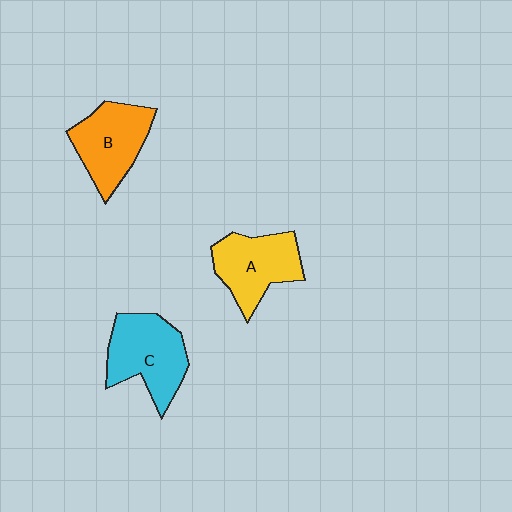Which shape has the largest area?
Shape C (cyan).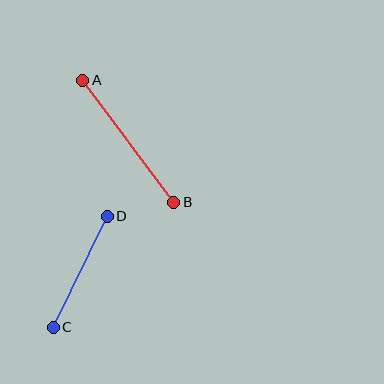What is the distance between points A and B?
The distance is approximately 152 pixels.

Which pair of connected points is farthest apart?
Points A and B are farthest apart.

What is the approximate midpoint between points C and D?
The midpoint is at approximately (80, 272) pixels.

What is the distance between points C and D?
The distance is approximately 123 pixels.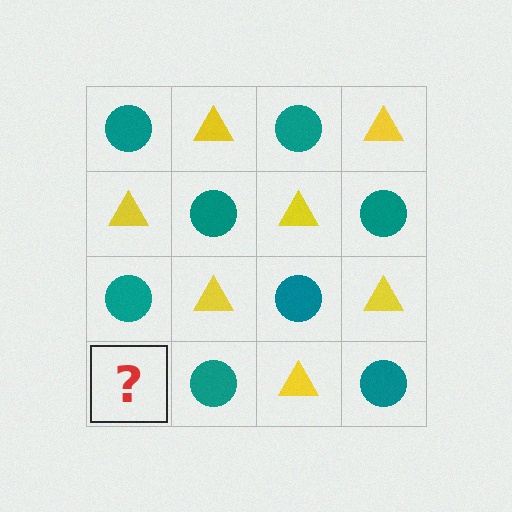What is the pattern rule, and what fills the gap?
The rule is that it alternates teal circle and yellow triangle in a checkerboard pattern. The gap should be filled with a yellow triangle.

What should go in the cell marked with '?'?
The missing cell should contain a yellow triangle.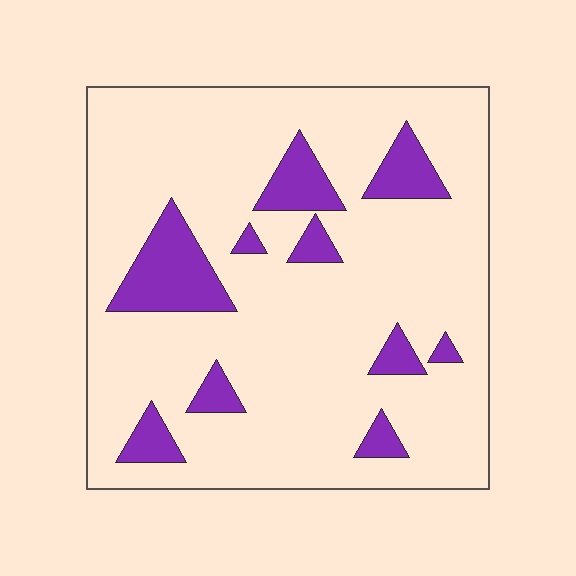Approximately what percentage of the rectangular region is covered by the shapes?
Approximately 15%.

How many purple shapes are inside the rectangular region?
10.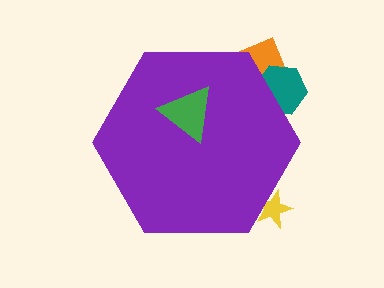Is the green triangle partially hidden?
No, the green triangle is fully visible.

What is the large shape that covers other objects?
A purple hexagon.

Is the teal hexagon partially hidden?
Yes, the teal hexagon is partially hidden behind the purple hexagon.